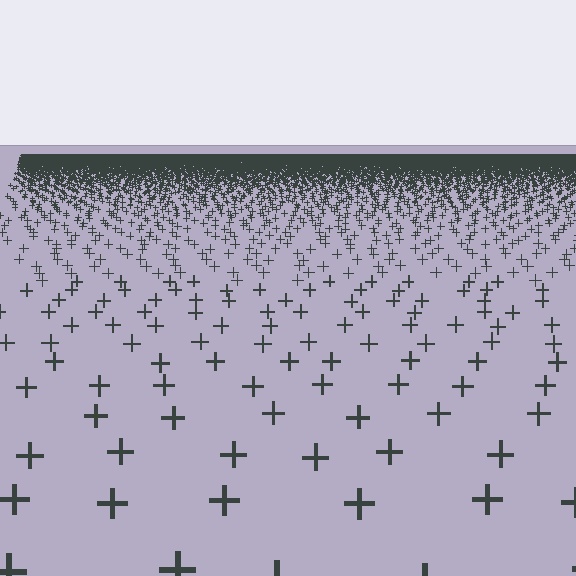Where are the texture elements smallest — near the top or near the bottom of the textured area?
Near the top.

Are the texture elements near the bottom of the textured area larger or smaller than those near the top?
Larger. Near the bottom, elements are closer to the viewer and appear at a bigger on-screen size.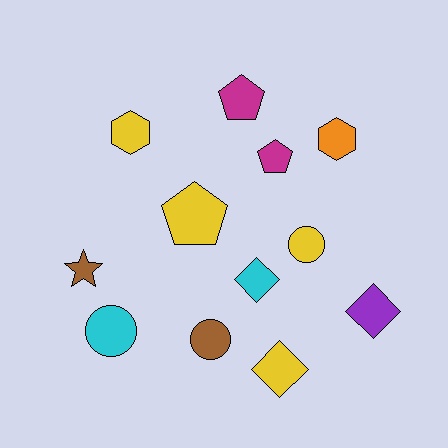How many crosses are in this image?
There are no crosses.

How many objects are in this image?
There are 12 objects.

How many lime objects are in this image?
There are no lime objects.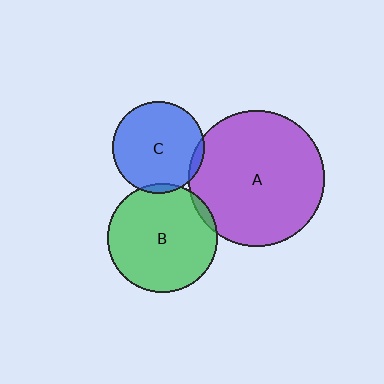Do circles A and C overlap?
Yes.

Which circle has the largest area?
Circle A (purple).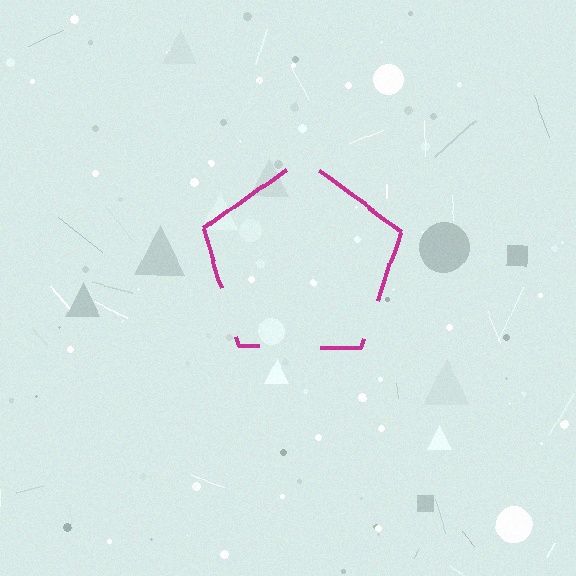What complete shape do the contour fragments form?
The contour fragments form a pentagon.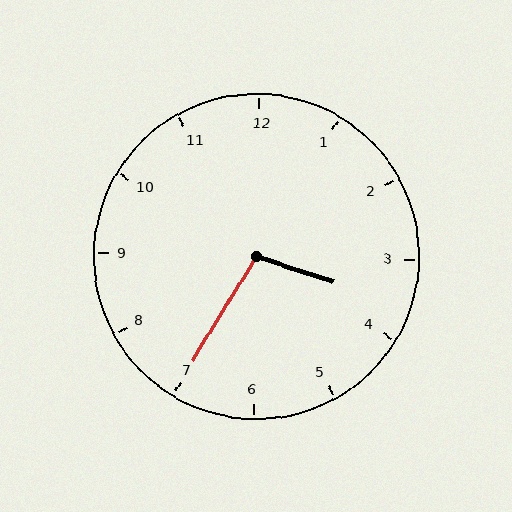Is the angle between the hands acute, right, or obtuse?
It is obtuse.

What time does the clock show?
3:35.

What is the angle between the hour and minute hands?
Approximately 102 degrees.